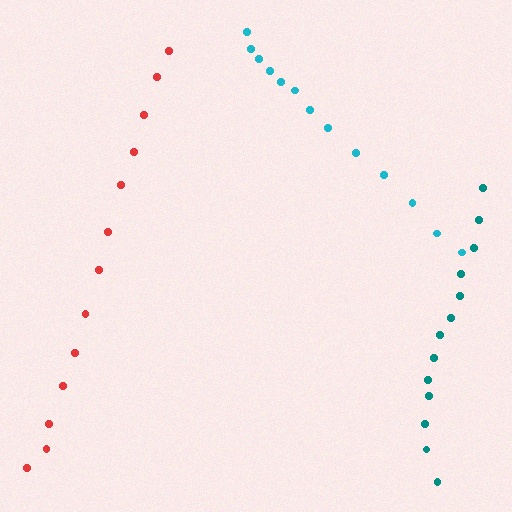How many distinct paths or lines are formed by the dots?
There are 3 distinct paths.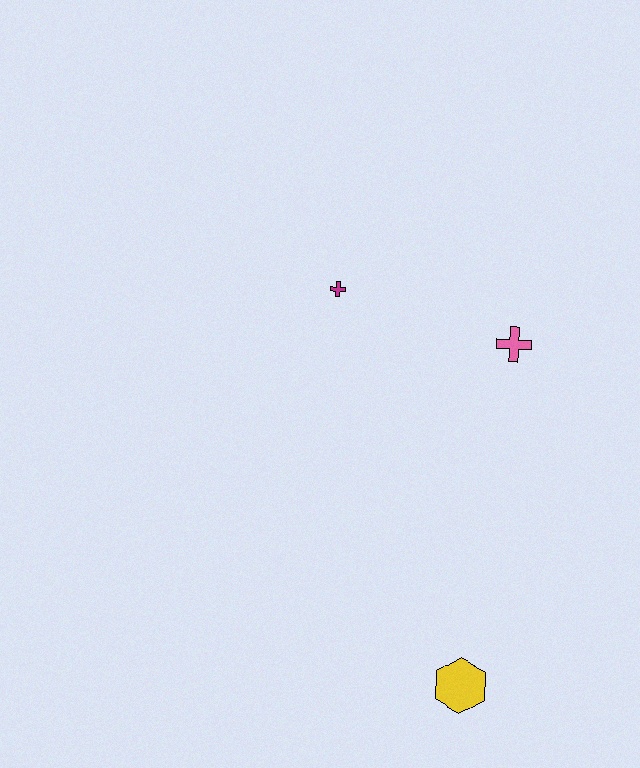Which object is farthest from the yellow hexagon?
The magenta cross is farthest from the yellow hexagon.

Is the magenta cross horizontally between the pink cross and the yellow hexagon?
No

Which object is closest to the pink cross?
The magenta cross is closest to the pink cross.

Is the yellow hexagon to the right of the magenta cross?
Yes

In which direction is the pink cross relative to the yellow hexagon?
The pink cross is above the yellow hexagon.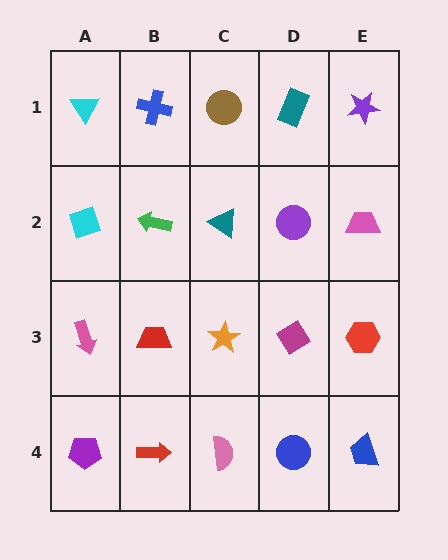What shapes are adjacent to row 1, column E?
A pink trapezoid (row 2, column E), a teal rectangle (row 1, column D).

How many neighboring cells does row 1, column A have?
2.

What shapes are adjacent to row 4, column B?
A red trapezoid (row 3, column B), a purple pentagon (row 4, column A), a pink semicircle (row 4, column C).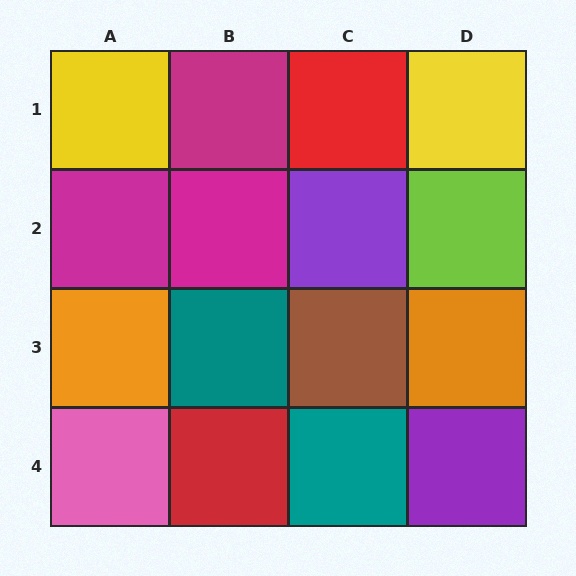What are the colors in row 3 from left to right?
Orange, teal, brown, orange.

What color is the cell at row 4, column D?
Purple.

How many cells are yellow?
2 cells are yellow.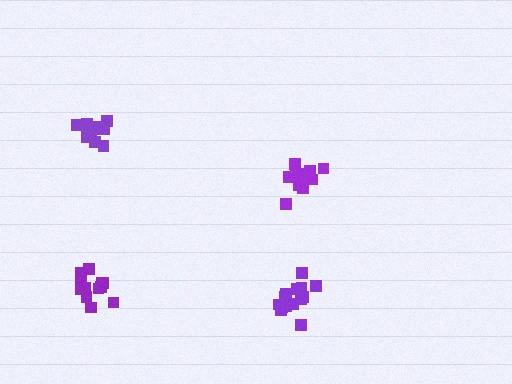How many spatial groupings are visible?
There are 4 spatial groupings.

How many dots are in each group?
Group 1: 14 dots, Group 2: 12 dots, Group 3: 14 dots, Group 4: 14 dots (54 total).